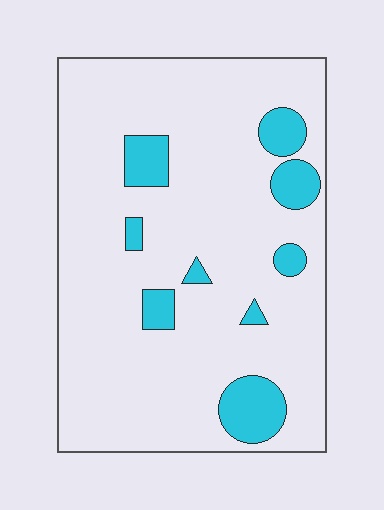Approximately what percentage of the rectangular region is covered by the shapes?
Approximately 15%.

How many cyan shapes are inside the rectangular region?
9.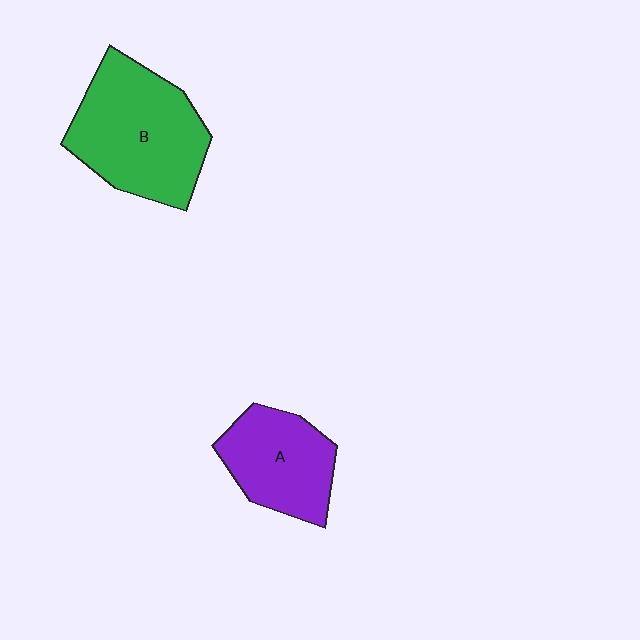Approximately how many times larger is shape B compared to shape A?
Approximately 1.5 times.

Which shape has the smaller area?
Shape A (purple).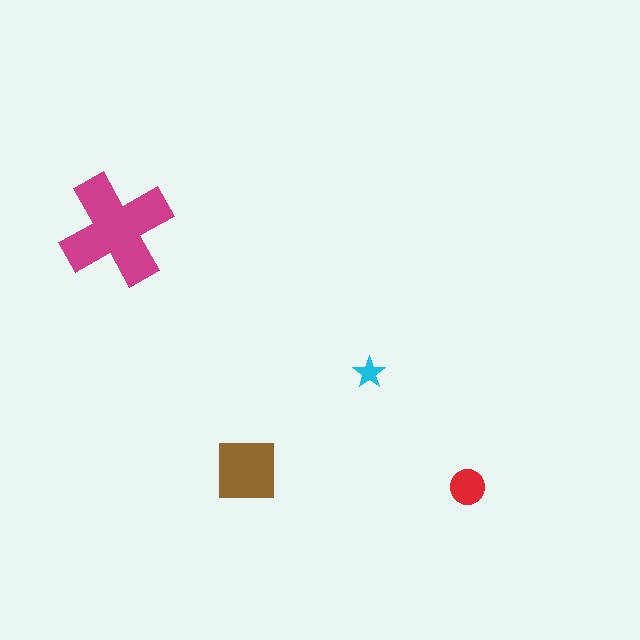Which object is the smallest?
The cyan star.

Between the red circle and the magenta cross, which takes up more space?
The magenta cross.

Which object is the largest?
The magenta cross.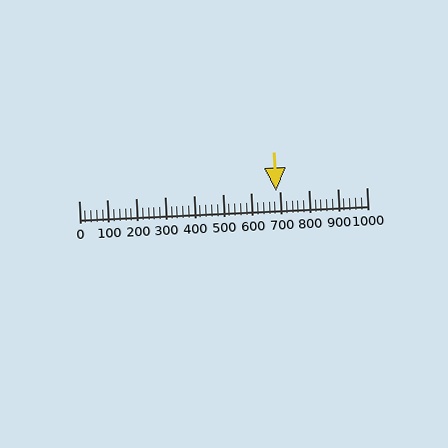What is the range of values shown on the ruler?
The ruler shows values from 0 to 1000.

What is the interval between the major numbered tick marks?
The major tick marks are spaced 100 units apart.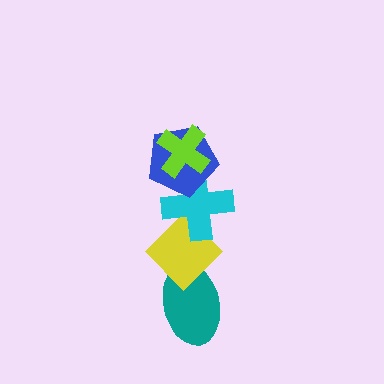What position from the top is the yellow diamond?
The yellow diamond is 4th from the top.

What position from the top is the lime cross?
The lime cross is 1st from the top.